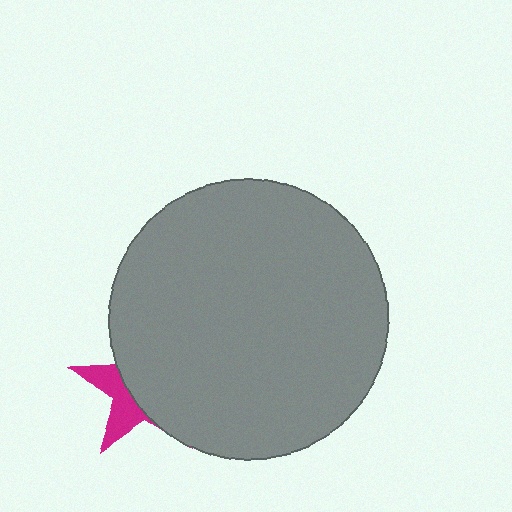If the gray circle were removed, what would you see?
You would see the complete magenta star.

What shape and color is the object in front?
The object in front is a gray circle.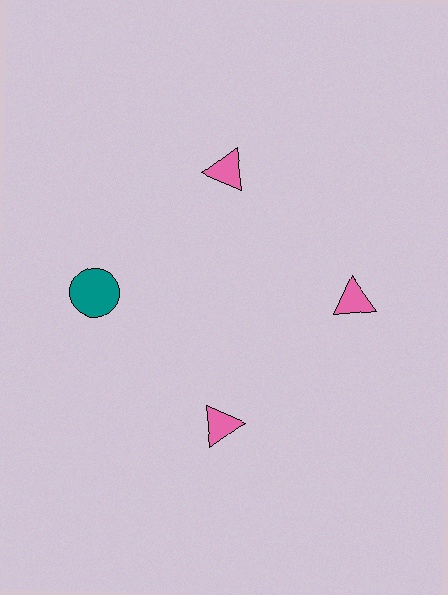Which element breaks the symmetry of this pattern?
The teal circle at roughly the 9 o'clock position breaks the symmetry. All other shapes are pink triangles.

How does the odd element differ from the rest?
It differs in both color (teal instead of pink) and shape (circle instead of triangle).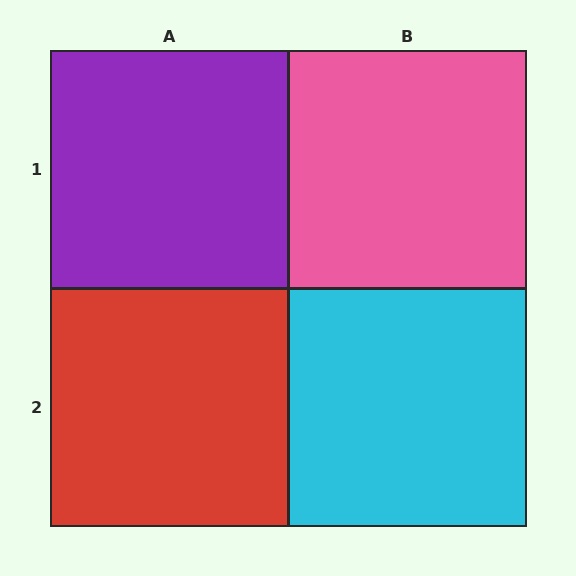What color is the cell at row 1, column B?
Pink.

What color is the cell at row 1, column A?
Purple.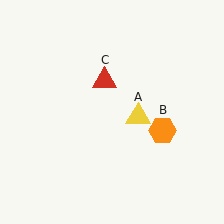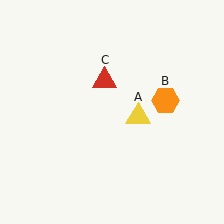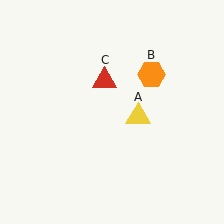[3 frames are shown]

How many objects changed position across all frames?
1 object changed position: orange hexagon (object B).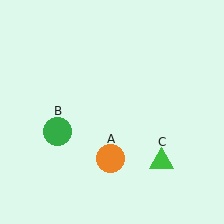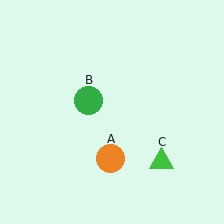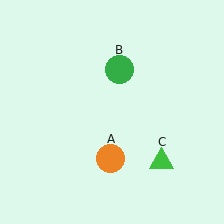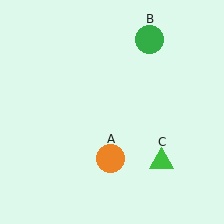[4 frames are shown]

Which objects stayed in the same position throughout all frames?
Orange circle (object A) and green triangle (object C) remained stationary.